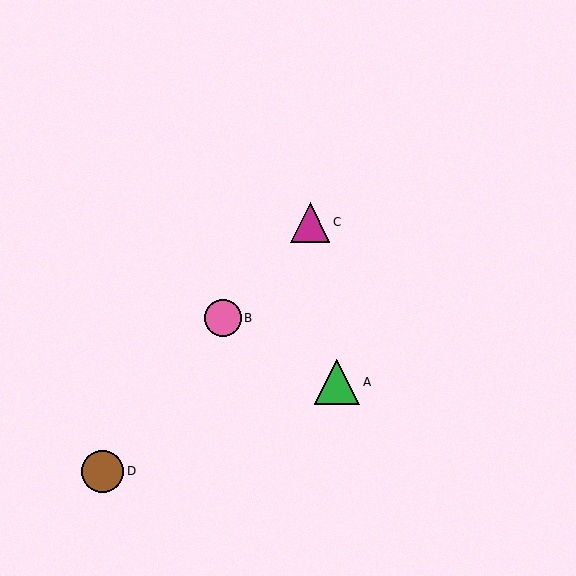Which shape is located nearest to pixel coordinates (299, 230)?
The magenta triangle (labeled C) at (310, 223) is nearest to that location.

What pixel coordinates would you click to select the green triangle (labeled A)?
Click at (337, 382) to select the green triangle A.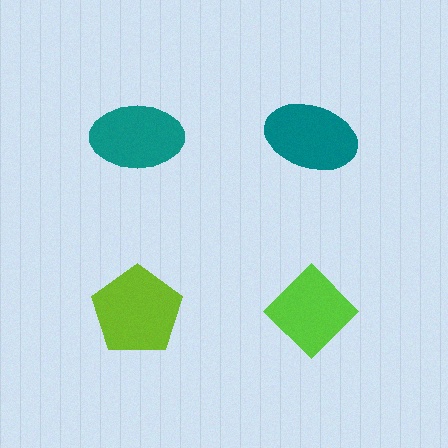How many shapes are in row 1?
2 shapes.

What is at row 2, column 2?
A lime diamond.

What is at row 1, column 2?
A teal ellipse.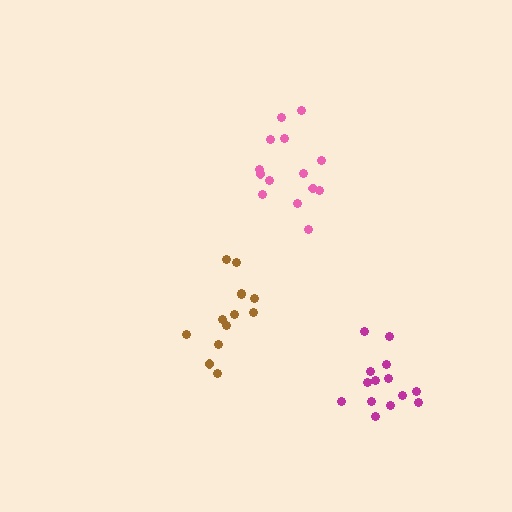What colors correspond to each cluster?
The clusters are colored: pink, brown, magenta.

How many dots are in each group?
Group 1: 14 dots, Group 2: 13 dots, Group 3: 14 dots (41 total).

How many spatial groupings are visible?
There are 3 spatial groupings.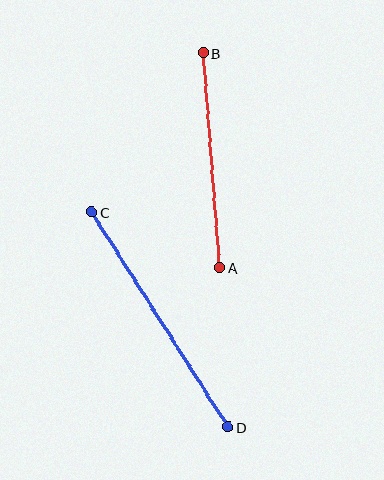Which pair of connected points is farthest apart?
Points C and D are farthest apart.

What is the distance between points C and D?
The distance is approximately 255 pixels.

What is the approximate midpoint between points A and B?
The midpoint is at approximately (211, 160) pixels.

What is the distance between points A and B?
The distance is approximately 216 pixels.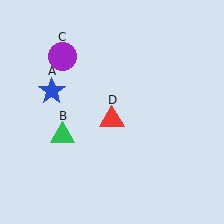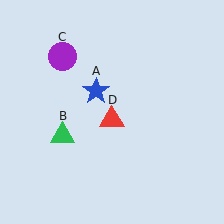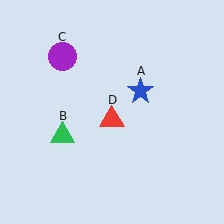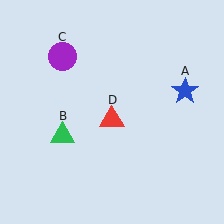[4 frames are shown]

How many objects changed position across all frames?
1 object changed position: blue star (object A).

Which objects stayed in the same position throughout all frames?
Green triangle (object B) and purple circle (object C) and red triangle (object D) remained stationary.